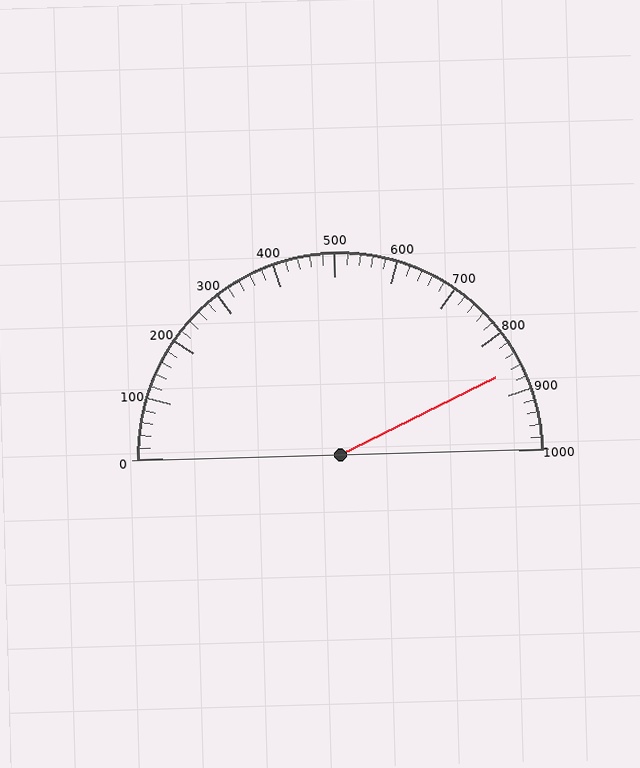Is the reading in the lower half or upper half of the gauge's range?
The reading is in the upper half of the range (0 to 1000).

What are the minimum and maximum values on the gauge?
The gauge ranges from 0 to 1000.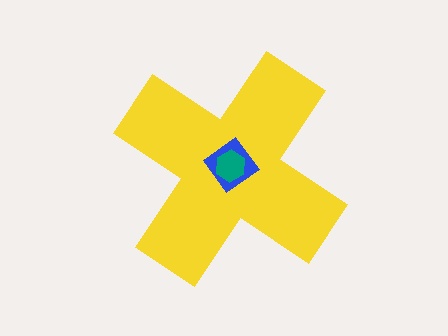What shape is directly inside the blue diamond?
The teal hexagon.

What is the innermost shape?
The teal hexagon.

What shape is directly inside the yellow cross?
The blue diamond.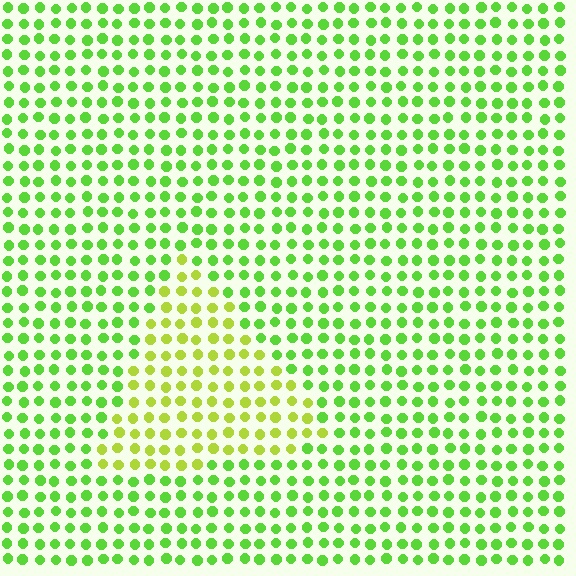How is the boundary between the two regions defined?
The boundary is defined purely by a slight shift in hue (about 31 degrees). Spacing, size, and orientation are identical on both sides.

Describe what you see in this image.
The image is filled with small lime elements in a uniform arrangement. A triangle-shaped region is visible where the elements are tinted to a slightly different hue, forming a subtle color boundary.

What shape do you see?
I see a triangle.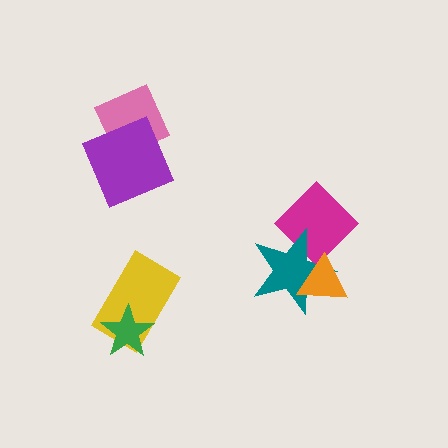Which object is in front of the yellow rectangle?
The green star is in front of the yellow rectangle.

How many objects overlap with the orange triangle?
2 objects overlap with the orange triangle.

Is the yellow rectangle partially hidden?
Yes, it is partially covered by another shape.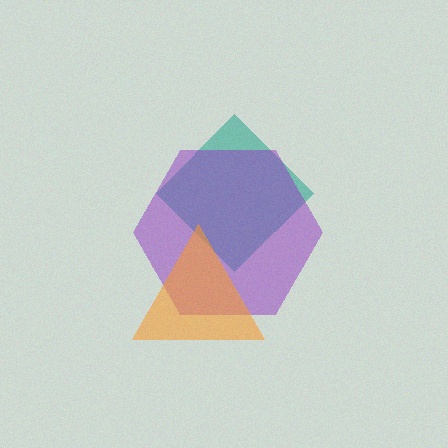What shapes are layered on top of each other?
The layered shapes are: a teal diamond, a purple hexagon, an orange triangle.